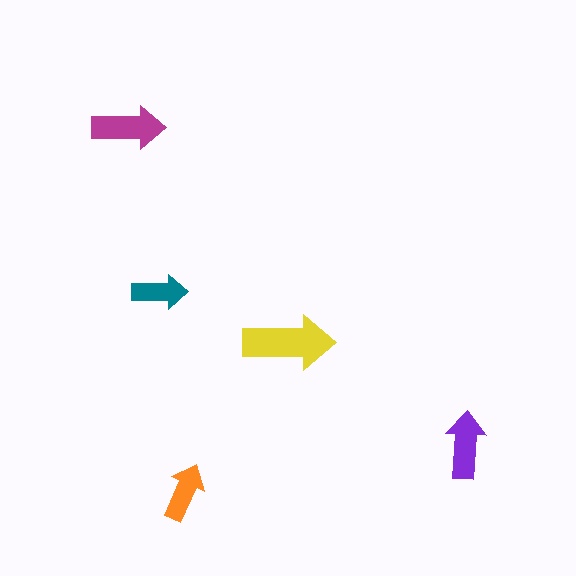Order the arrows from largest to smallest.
the yellow one, the magenta one, the purple one, the orange one, the teal one.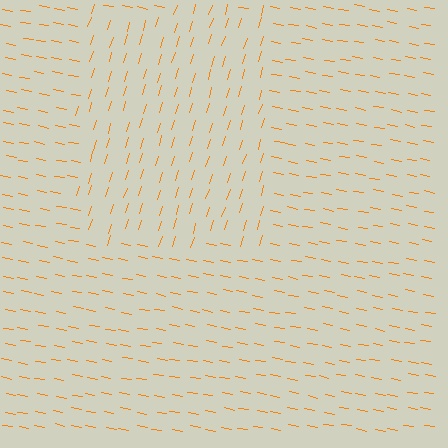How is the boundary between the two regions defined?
The boundary is defined purely by a change in line orientation (approximately 83 degrees difference). All lines are the same color and thickness.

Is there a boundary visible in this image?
Yes, there is a texture boundary formed by a change in line orientation.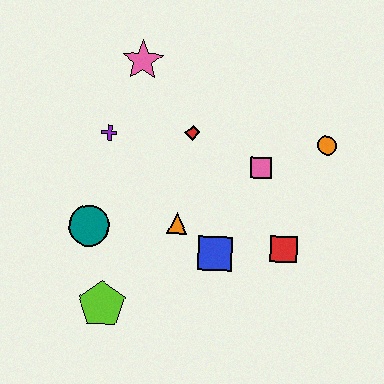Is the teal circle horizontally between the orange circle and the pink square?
No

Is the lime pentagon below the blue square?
Yes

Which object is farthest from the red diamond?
The lime pentagon is farthest from the red diamond.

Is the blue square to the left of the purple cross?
No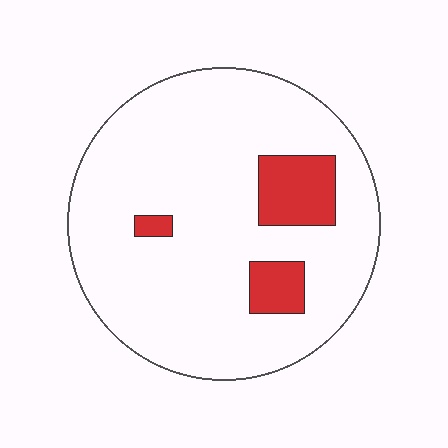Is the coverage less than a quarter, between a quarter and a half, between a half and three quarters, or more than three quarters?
Less than a quarter.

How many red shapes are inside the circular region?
3.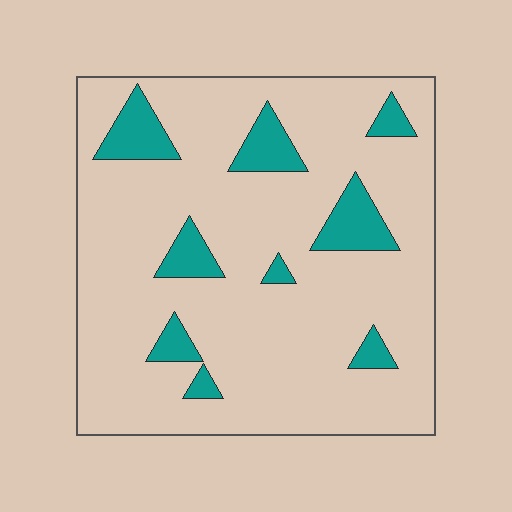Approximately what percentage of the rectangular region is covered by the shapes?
Approximately 15%.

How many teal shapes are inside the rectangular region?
9.